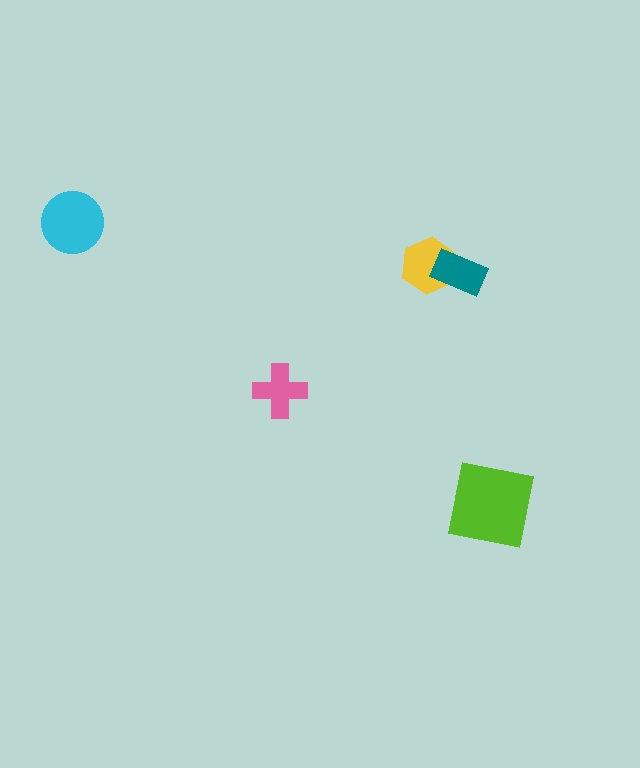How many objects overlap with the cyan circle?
0 objects overlap with the cyan circle.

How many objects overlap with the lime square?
0 objects overlap with the lime square.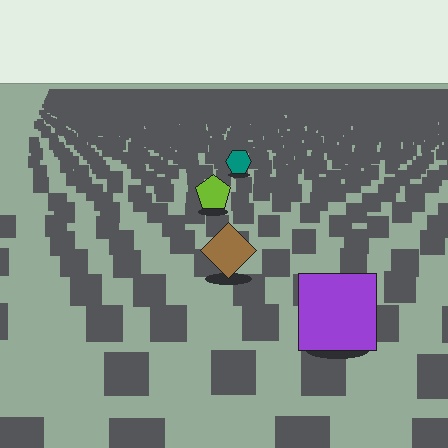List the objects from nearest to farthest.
From nearest to farthest: the purple square, the brown diamond, the lime pentagon, the teal hexagon.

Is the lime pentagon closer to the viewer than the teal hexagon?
Yes. The lime pentagon is closer — you can tell from the texture gradient: the ground texture is coarser near it.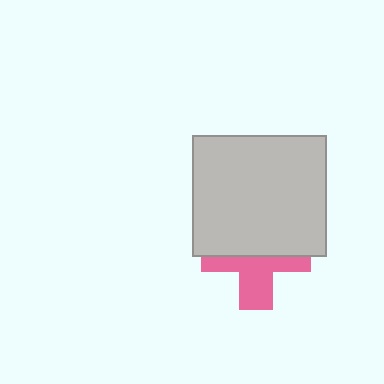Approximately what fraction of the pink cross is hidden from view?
Roughly 54% of the pink cross is hidden behind the light gray rectangle.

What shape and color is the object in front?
The object in front is a light gray rectangle.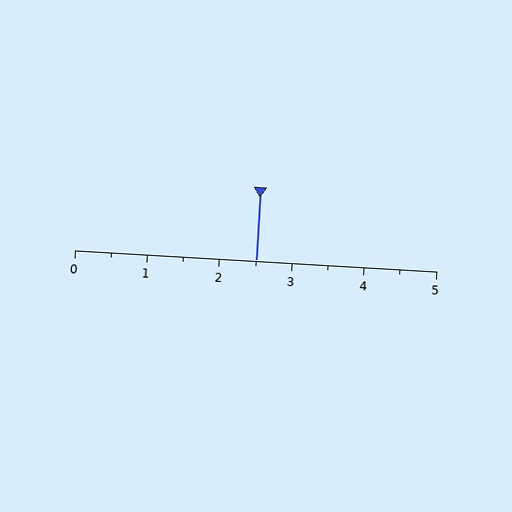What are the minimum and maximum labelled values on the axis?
The axis runs from 0 to 5.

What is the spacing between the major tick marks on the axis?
The major ticks are spaced 1 apart.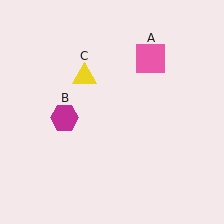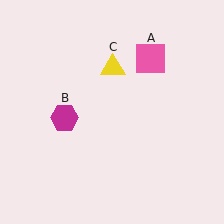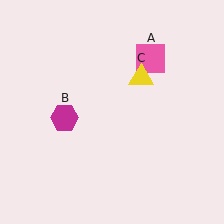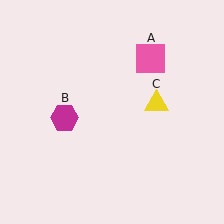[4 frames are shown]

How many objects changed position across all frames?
1 object changed position: yellow triangle (object C).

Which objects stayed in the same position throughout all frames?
Pink square (object A) and magenta hexagon (object B) remained stationary.